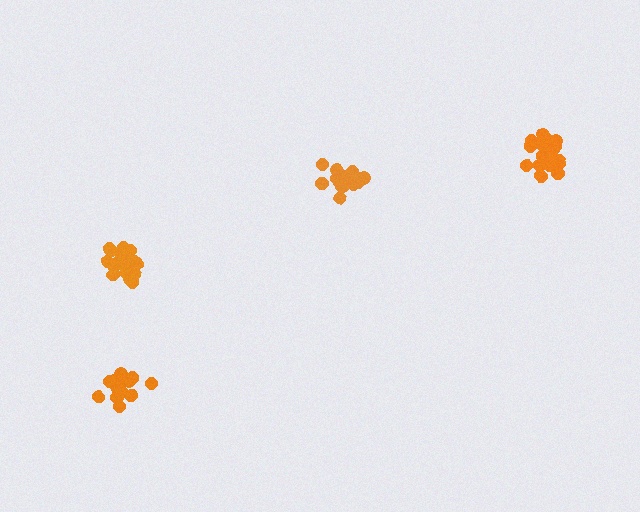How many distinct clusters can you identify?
There are 4 distinct clusters.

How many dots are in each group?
Group 1: 21 dots, Group 2: 16 dots, Group 3: 18 dots, Group 4: 20 dots (75 total).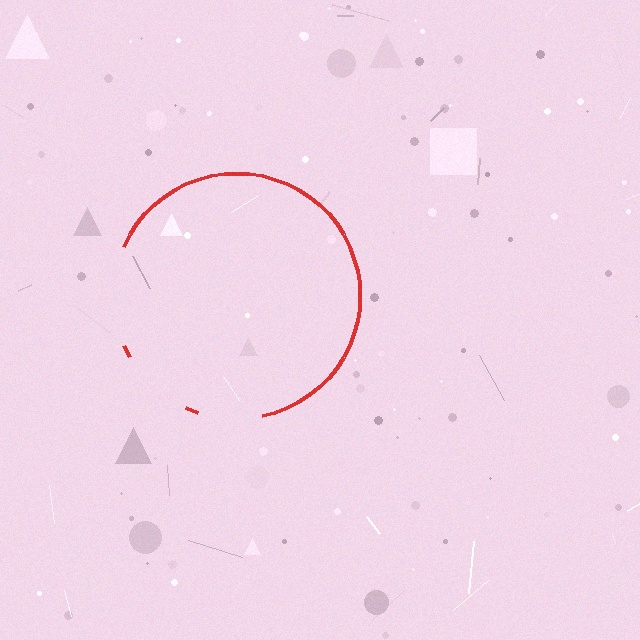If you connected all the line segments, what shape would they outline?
They would outline a circle.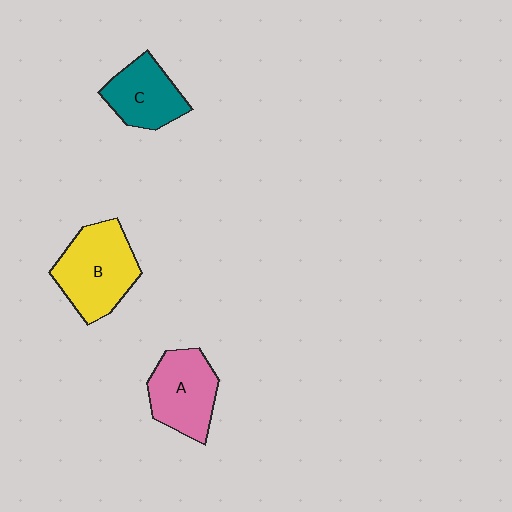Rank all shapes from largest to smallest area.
From largest to smallest: B (yellow), A (pink), C (teal).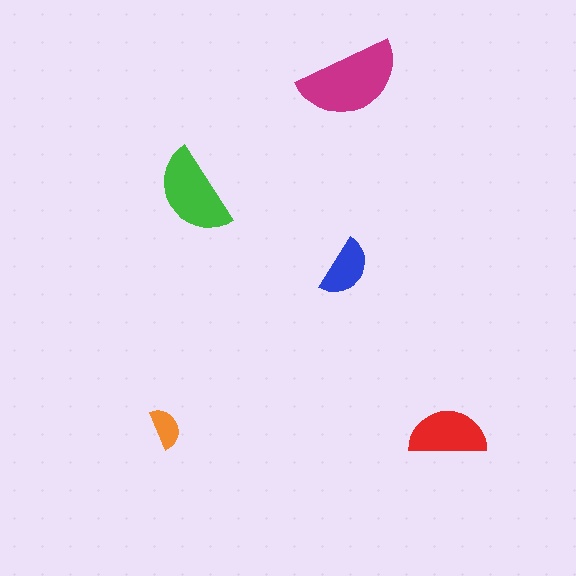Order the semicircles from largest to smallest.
the magenta one, the green one, the red one, the blue one, the orange one.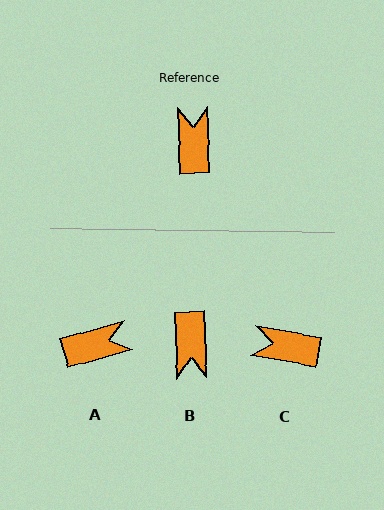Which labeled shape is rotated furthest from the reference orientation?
B, about 180 degrees away.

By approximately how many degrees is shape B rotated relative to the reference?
Approximately 180 degrees clockwise.